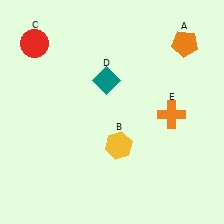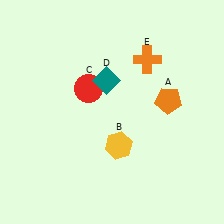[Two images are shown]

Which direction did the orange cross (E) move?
The orange cross (E) moved up.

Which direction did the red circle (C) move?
The red circle (C) moved right.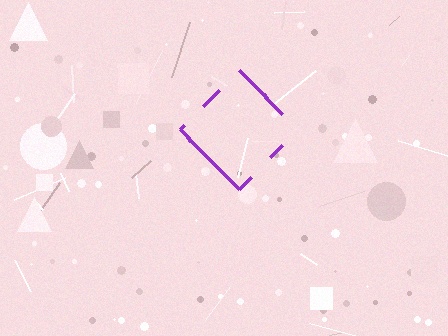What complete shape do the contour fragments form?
The contour fragments form a diamond.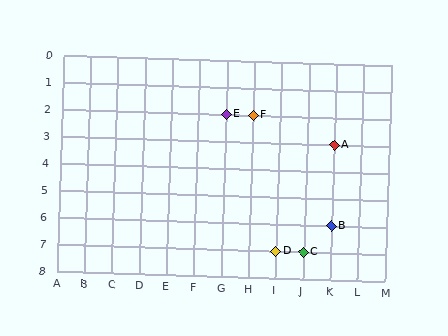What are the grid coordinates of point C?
Point C is at grid coordinates (J, 7).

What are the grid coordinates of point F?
Point F is at grid coordinates (H, 2).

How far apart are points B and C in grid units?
Points B and C are 1 column and 1 row apart (about 1.4 grid units diagonally).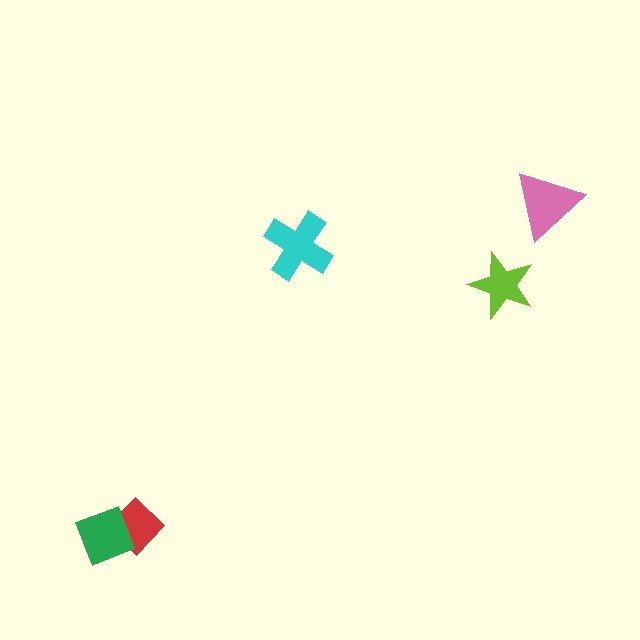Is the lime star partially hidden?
No, no other shape covers it.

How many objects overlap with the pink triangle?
0 objects overlap with the pink triangle.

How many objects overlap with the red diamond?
1 object overlaps with the red diamond.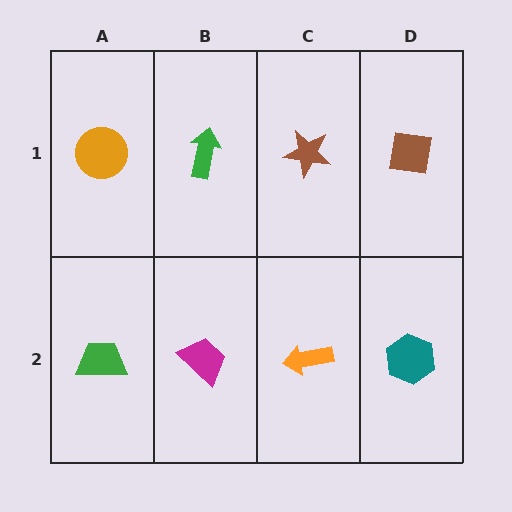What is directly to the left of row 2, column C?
A magenta trapezoid.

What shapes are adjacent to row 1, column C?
An orange arrow (row 2, column C), a green arrow (row 1, column B), a brown square (row 1, column D).